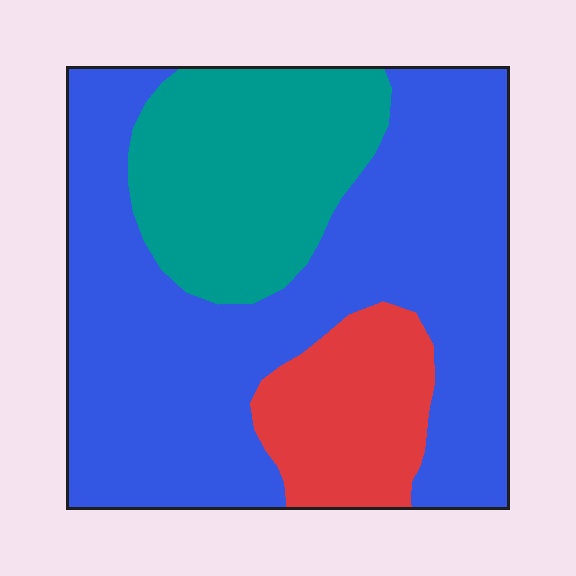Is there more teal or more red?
Teal.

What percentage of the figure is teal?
Teal covers 24% of the figure.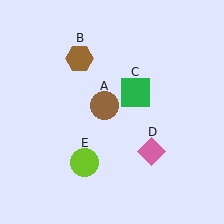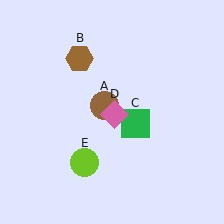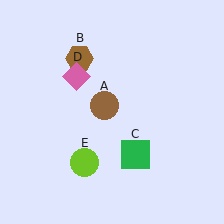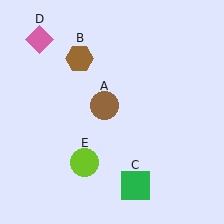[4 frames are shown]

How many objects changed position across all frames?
2 objects changed position: green square (object C), pink diamond (object D).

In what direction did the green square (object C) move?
The green square (object C) moved down.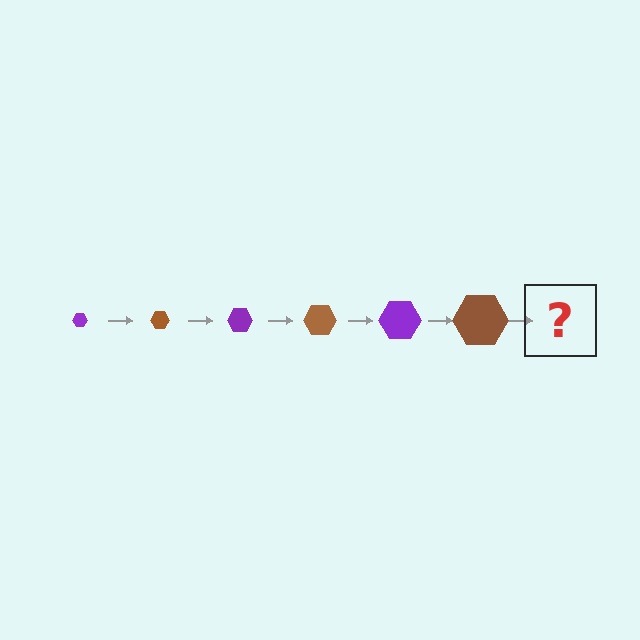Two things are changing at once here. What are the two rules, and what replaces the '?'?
The two rules are that the hexagon grows larger each step and the color cycles through purple and brown. The '?' should be a purple hexagon, larger than the previous one.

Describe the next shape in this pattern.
It should be a purple hexagon, larger than the previous one.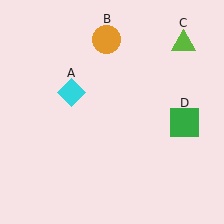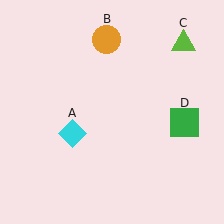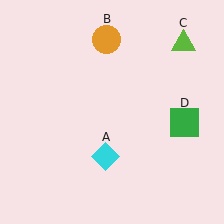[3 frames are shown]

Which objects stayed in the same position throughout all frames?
Orange circle (object B) and lime triangle (object C) and green square (object D) remained stationary.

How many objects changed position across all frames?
1 object changed position: cyan diamond (object A).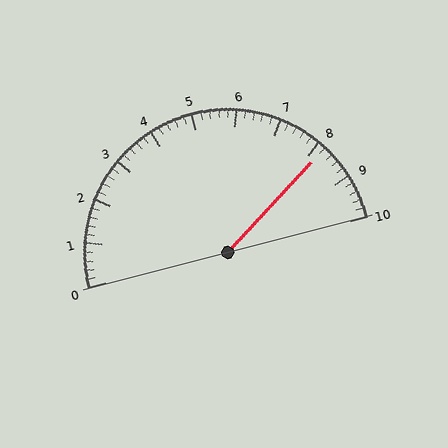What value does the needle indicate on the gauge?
The needle indicates approximately 8.2.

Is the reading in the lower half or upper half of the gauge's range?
The reading is in the upper half of the range (0 to 10).